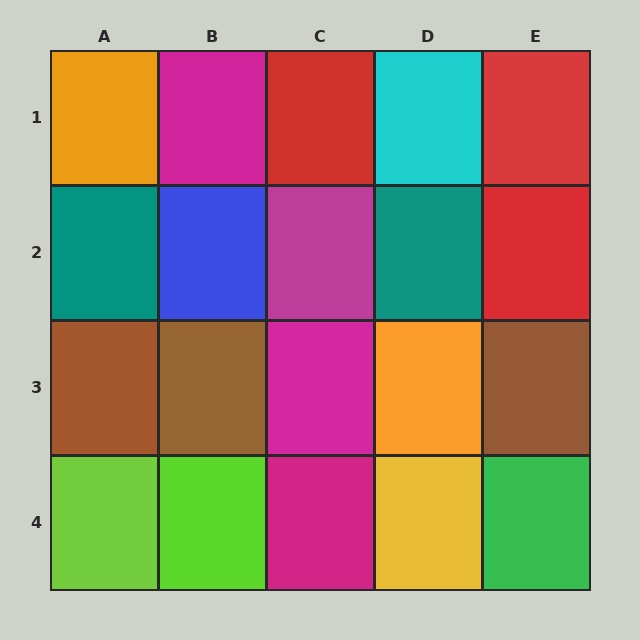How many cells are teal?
2 cells are teal.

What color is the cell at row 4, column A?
Lime.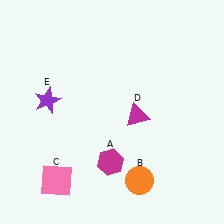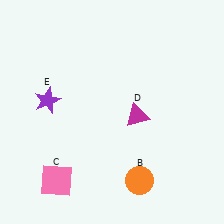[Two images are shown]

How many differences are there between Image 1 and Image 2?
There is 1 difference between the two images.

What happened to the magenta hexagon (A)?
The magenta hexagon (A) was removed in Image 2. It was in the bottom-left area of Image 1.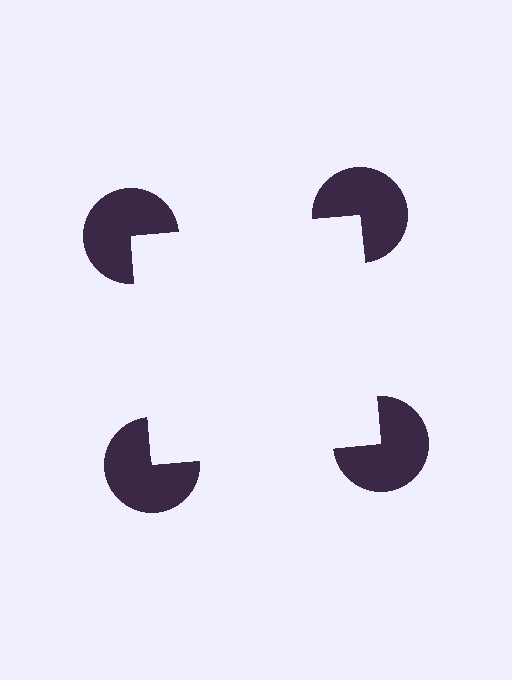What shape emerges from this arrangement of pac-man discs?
An illusory square — its edges are inferred from the aligned wedge cuts in the pac-man discs, not physically drawn.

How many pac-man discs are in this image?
There are 4 — one at each vertex of the illusory square.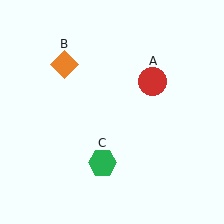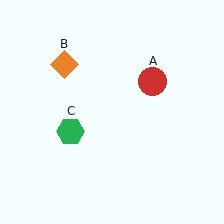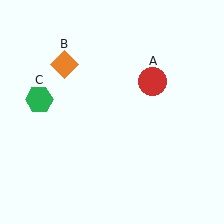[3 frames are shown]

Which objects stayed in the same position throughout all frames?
Red circle (object A) and orange diamond (object B) remained stationary.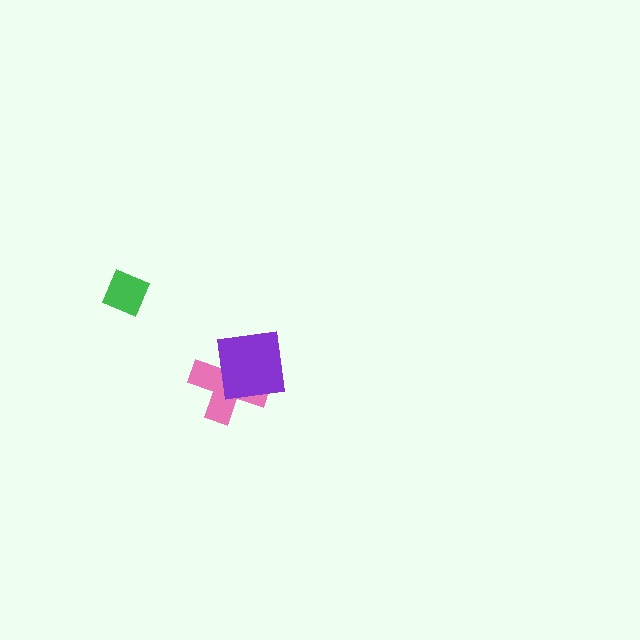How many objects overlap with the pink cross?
1 object overlaps with the pink cross.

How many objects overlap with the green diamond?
0 objects overlap with the green diamond.